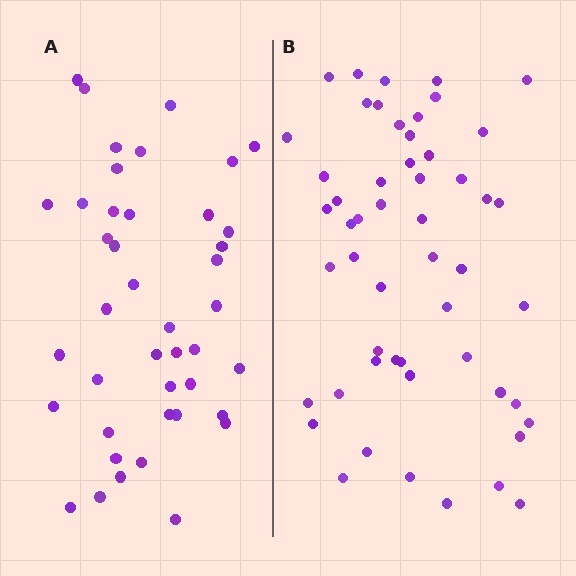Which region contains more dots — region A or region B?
Region B (the right region) has more dots.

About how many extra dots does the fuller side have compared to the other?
Region B has roughly 12 or so more dots than region A.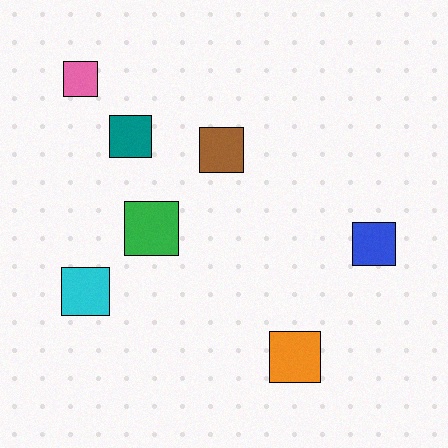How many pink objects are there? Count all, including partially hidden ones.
There is 1 pink object.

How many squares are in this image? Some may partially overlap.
There are 7 squares.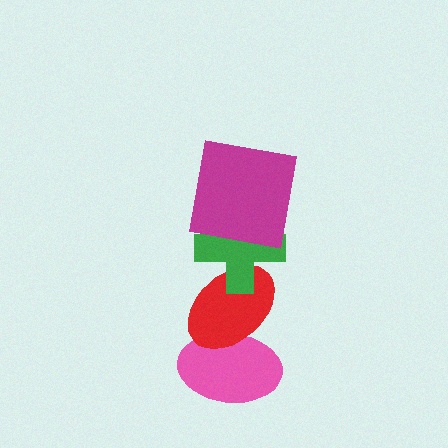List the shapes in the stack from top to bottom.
From top to bottom: the magenta square, the green cross, the red ellipse, the pink ellipse.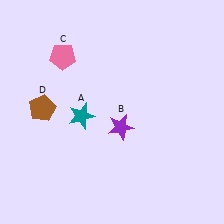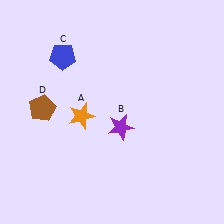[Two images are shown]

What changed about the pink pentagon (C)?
In Image 1, C is pink. In Image 2, it changed to blue.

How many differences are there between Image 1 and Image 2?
There are 2 differences between the two images.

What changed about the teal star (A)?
In Image 1, A is teal. In Image 2, it changed to orange.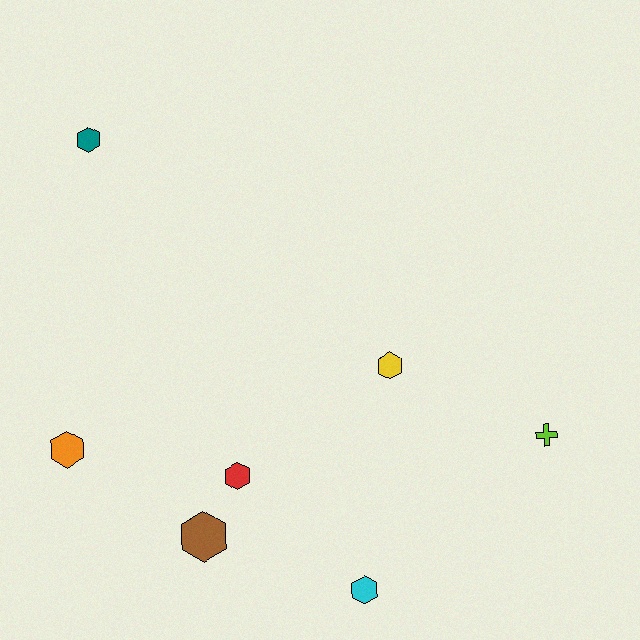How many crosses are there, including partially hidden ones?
There is 1 cross.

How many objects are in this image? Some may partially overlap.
There are 7 objects.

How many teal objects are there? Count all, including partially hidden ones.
There is 1 teal object.